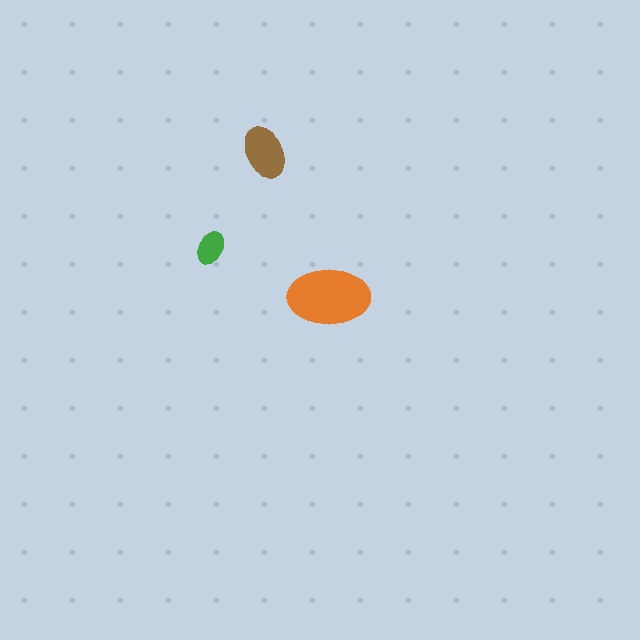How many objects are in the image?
There are 3 objects in the image.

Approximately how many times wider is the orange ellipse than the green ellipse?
About 2.5 times wider.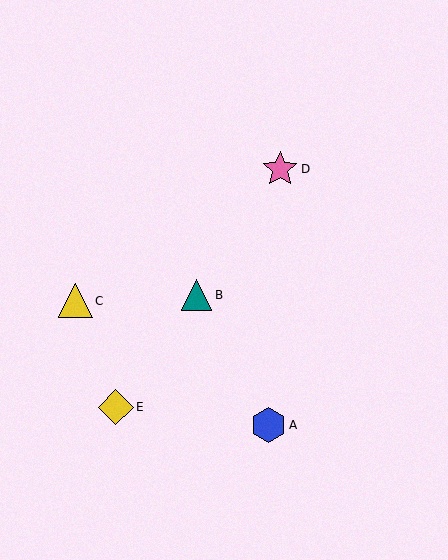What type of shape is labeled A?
Shape A is a blue hexagon.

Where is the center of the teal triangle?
The center of the teal triangle is at (197, 295).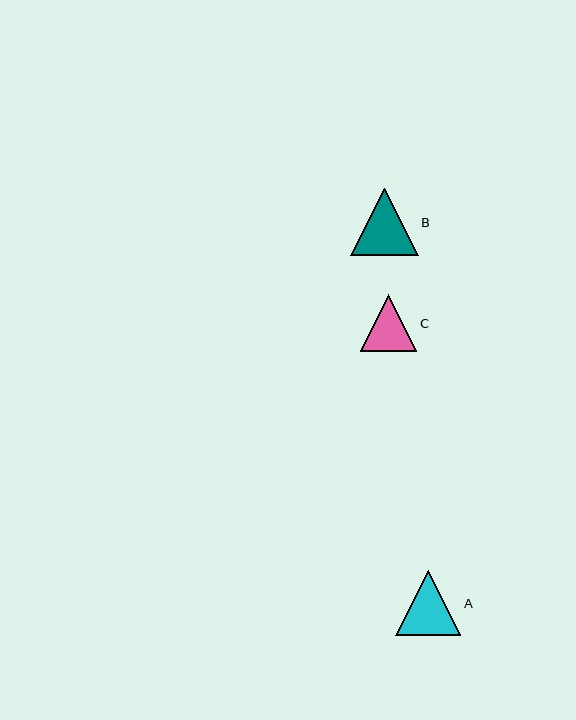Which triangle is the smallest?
Triangle C is the smallest with a size of approximately 57 pixels.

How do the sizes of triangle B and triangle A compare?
Triangle B and triangle A are approximately the same size.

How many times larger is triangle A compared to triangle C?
Triangle A is approximately 1.1 times the size of triangle C.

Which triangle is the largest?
Triangle B is the largest with a size of approximately 67 pixels.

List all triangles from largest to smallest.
From largest to smallest: B, A, C.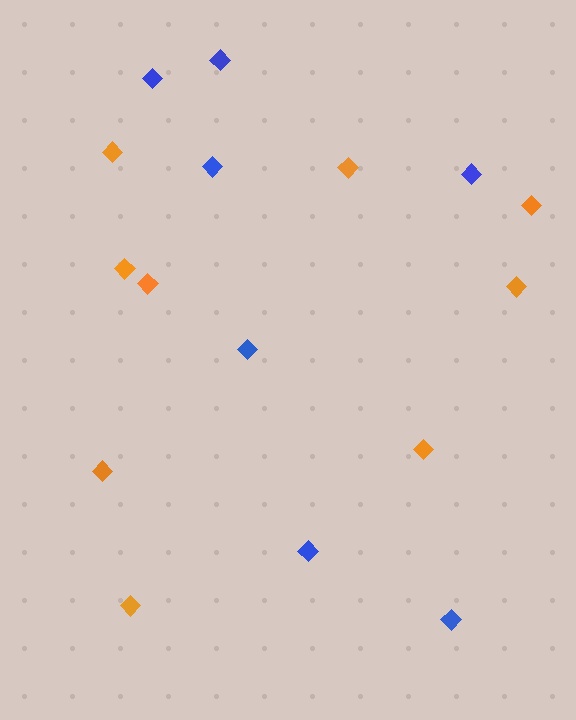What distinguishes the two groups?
There are 2 groups: one group of orange diamonds (9) and one group of blue diamonds (7).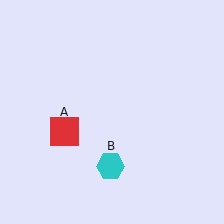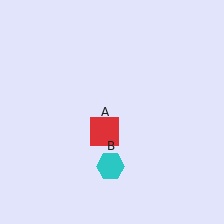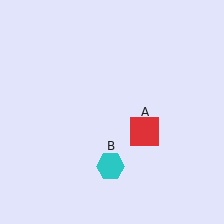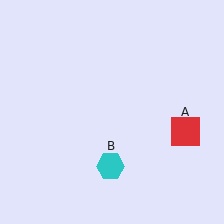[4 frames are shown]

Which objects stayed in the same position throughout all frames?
Cyan hexagon (object B) remained stationary.